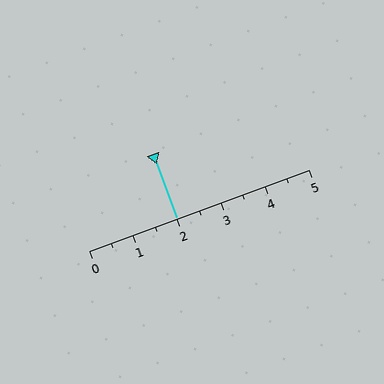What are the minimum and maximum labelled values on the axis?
The axis runs from 0 to 5.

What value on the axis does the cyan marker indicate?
The marker indicates approximately 2.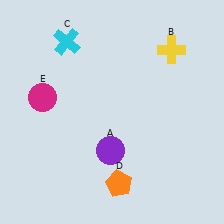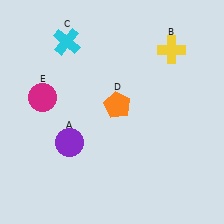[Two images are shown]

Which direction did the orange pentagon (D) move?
The orange pentagon (D) moved up.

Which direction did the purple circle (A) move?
The purple circle (A) moved left.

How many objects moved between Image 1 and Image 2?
2 objects moved between the two images.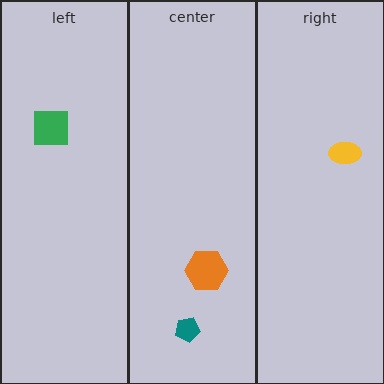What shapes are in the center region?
The teal pentagon, the orange hexagon.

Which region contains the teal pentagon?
The center region.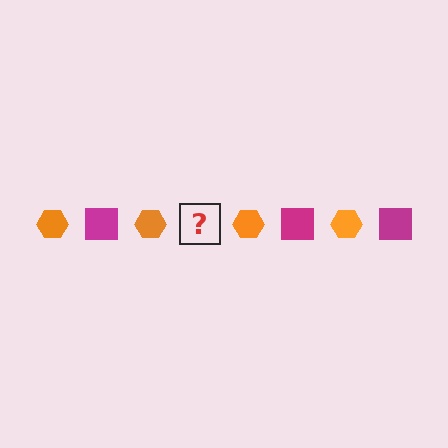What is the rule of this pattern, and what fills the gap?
The rule is that the pattern alternates between orange hexagon and magenta square. The gap should be filled with a magenta square.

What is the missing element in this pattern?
The missing element is a magenta square.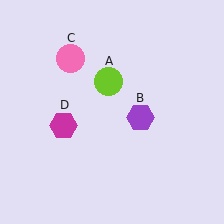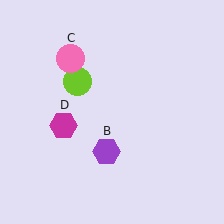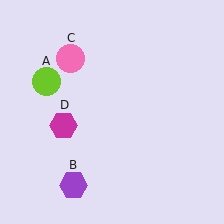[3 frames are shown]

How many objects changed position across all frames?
2 objects changed position: lime circle (object A), purple hexagon (object B).